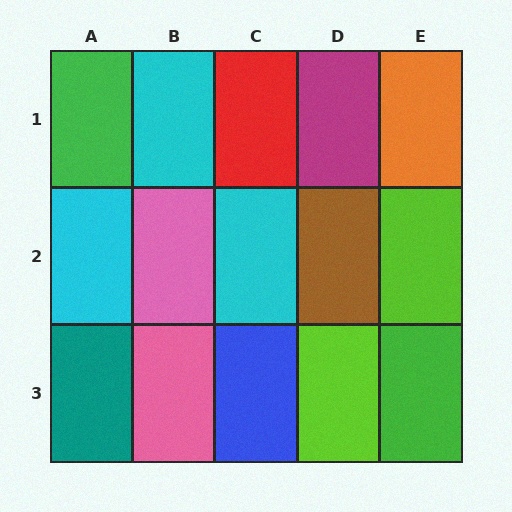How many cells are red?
1 cell is red.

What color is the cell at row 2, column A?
Cyan.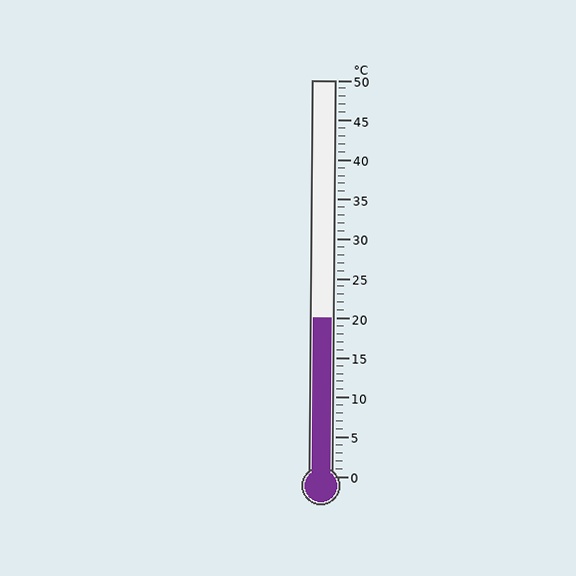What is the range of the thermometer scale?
The thermometer scale ranges from 0°C to 50°C.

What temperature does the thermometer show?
The thermometer shows approximately 20°C.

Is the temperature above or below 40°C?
The temperature is below 40°C.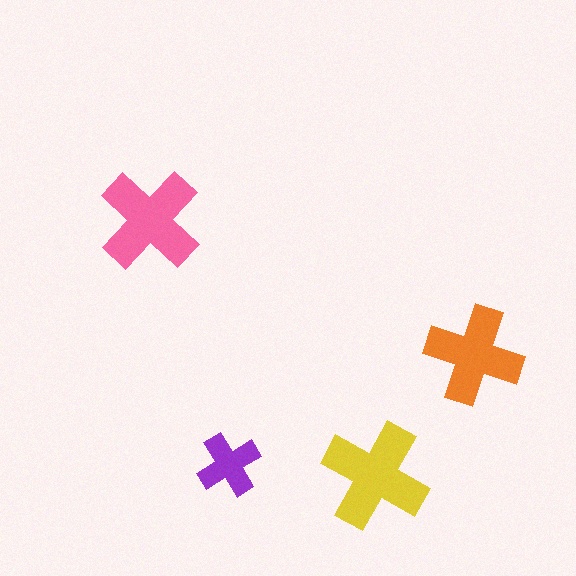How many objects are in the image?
There are 4 objects in the image.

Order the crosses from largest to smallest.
the yellow one, the pink one, the orange one, the purple one.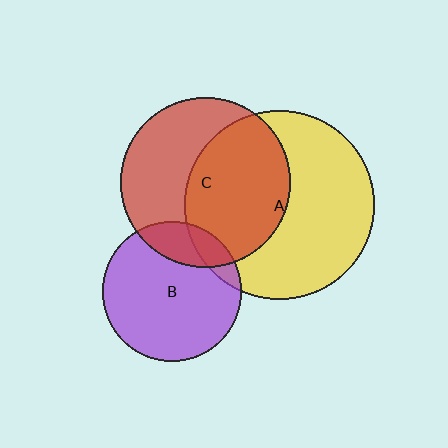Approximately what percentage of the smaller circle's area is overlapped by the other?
Approximately 20%.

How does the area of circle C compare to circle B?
Approximately 1.5 times.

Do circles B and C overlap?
Yes.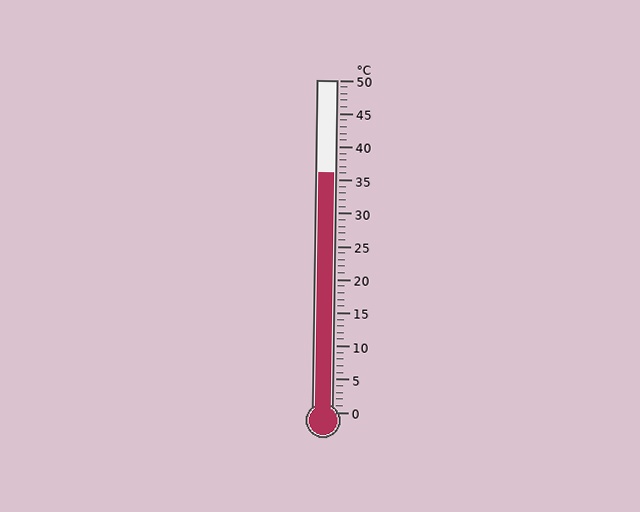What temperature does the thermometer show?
The thermometer shows approximately 36°C.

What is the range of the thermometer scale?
The thermometer scale ranges from 0°C to 50°C.